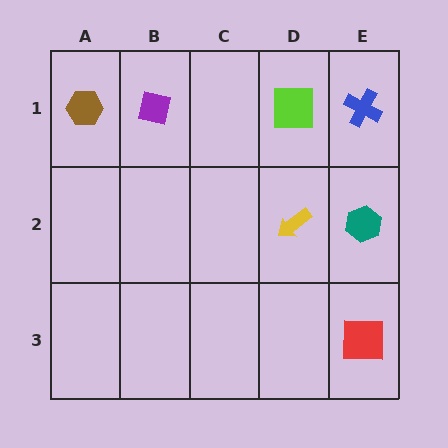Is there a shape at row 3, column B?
No, that cell is empty.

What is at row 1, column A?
A brown hexagon.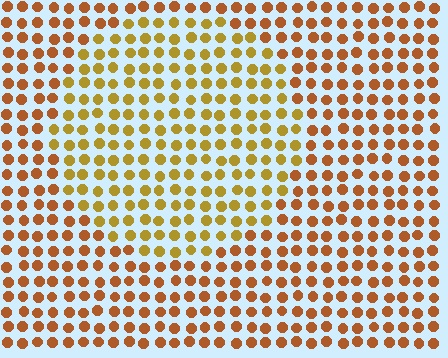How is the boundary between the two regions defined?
The boundary is defined purely by a slight shift in hue (about 27 degrees). Spacing, size, and orientation are identical on both sides.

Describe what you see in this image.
The image is filled with small brown elements in a uniform arrangement. A circle-shaped region is visible where the elements are tinted to a slightly different hue, forming a subtle color boundary.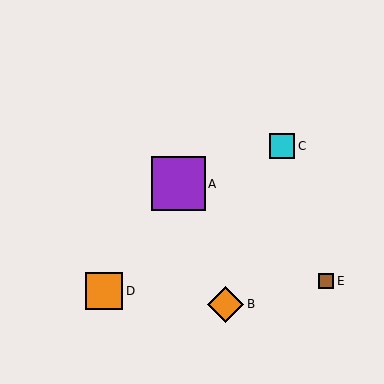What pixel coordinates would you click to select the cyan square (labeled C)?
Click at (282, 146) to select the cyan square C.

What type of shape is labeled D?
Shape D is an orange square.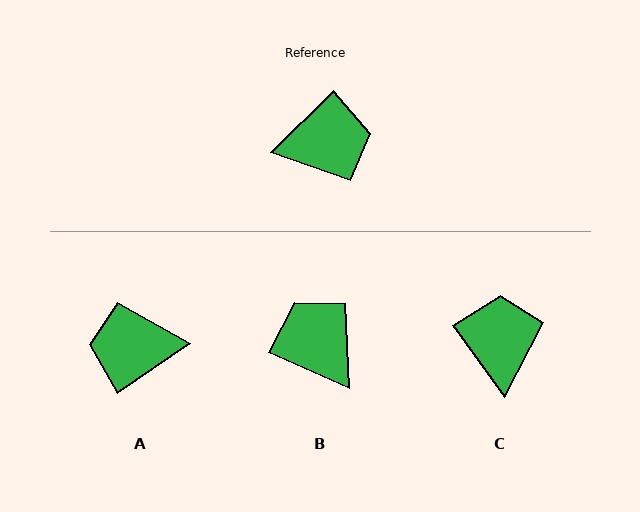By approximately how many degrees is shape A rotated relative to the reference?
Approximately 169 degrees counter-clockwise.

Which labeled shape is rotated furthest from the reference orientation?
A, about 169 degrees away.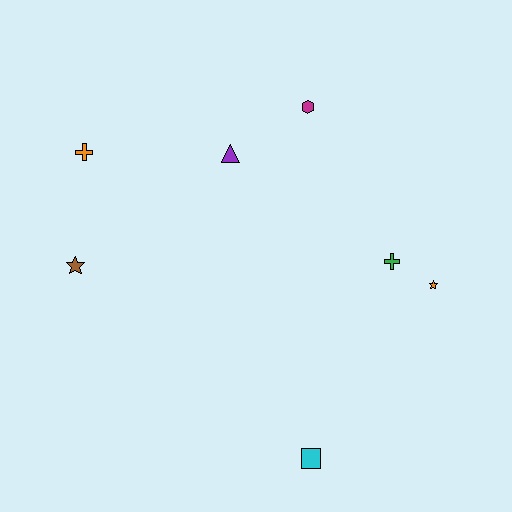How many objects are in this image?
There are 7 objects.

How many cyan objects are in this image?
There is 1 cyan object.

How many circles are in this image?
There are no circles.